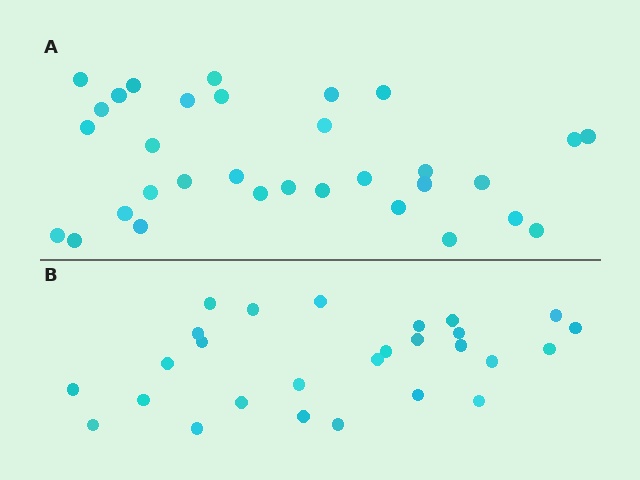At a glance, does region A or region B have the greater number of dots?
Region A (the top region) has more dots.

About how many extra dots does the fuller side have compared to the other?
Region A has about 5 more dots than region B.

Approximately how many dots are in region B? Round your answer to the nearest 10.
About 30 dots. (The exact count is 27, which rounds to 30.)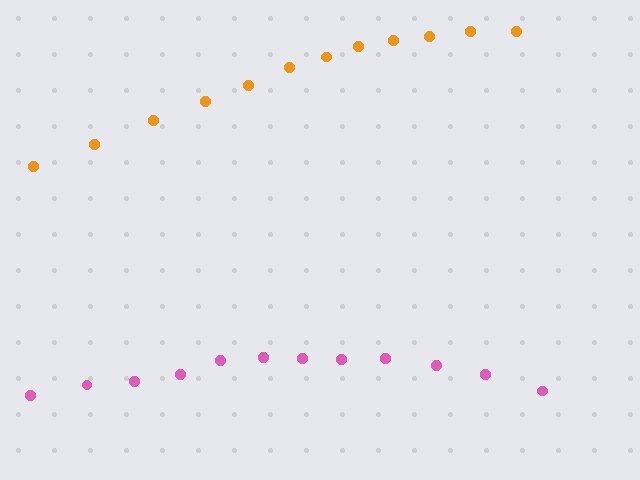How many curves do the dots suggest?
There are 2 distinct paths.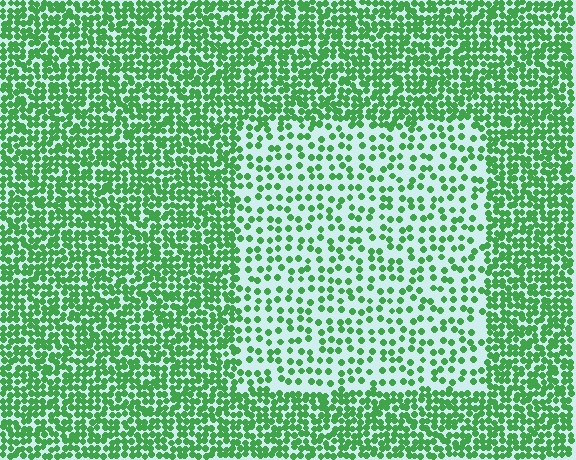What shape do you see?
I see a rectangle.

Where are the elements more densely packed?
The elements are more densely packed outside the rectangle boundary.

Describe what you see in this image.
The image contains small green elements arranged at two different densities. A rectangle-shaped region is visible where the elements are less densely packed than the surrounding area.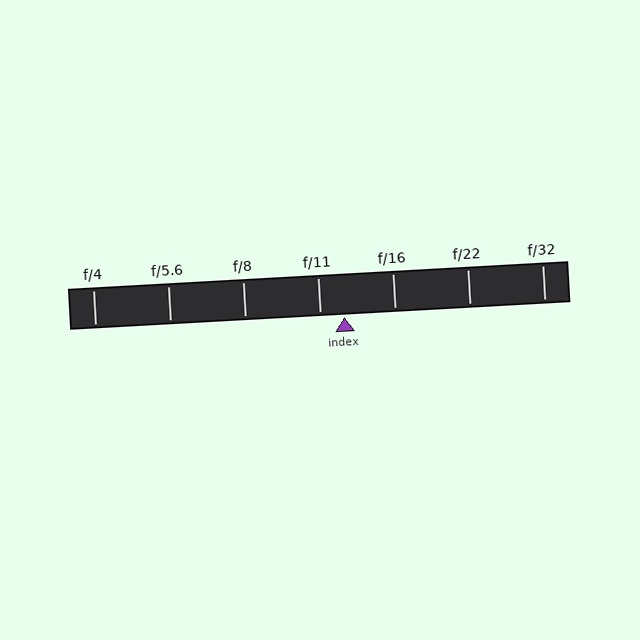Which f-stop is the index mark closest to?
The index mark is closest to f/11.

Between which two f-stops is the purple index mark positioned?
The index mark is between f/11 and f/16.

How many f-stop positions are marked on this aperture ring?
There are 7 f-stop positions marked.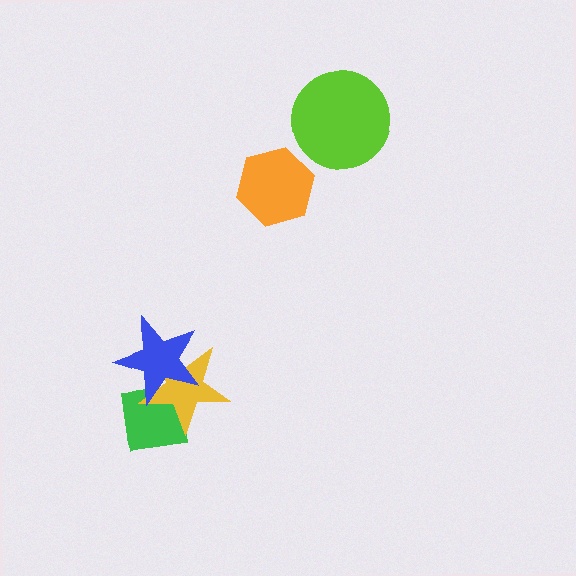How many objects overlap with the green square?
2 objects overlap with the green square.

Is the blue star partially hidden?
No, no other shape covers it.